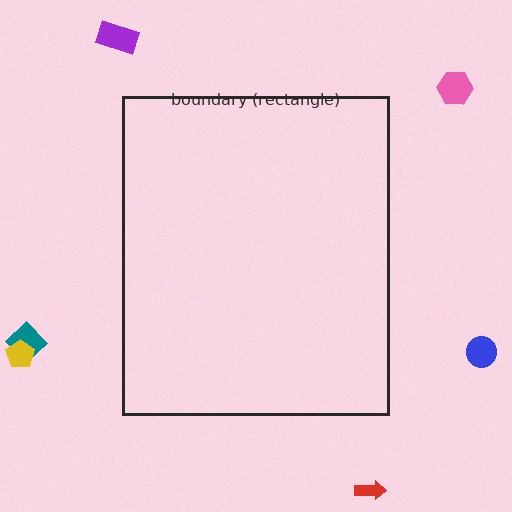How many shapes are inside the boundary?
0 inside, 6 outside.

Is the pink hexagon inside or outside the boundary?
Outside.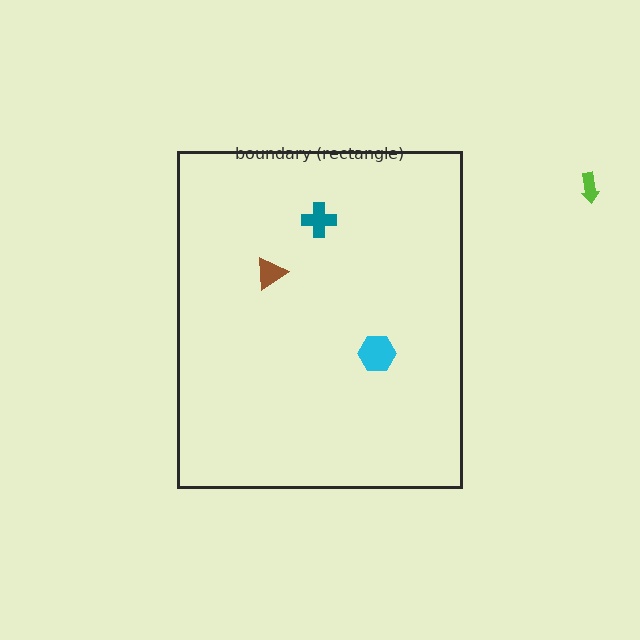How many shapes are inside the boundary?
3 inside, 1 outside.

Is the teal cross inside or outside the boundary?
Inside.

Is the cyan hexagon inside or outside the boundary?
Inside.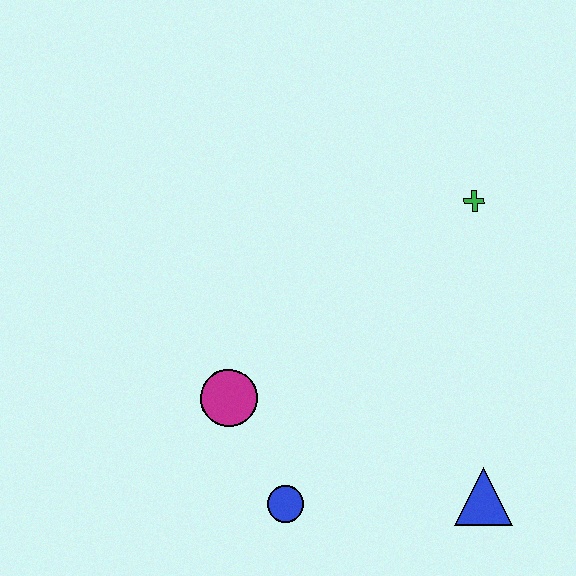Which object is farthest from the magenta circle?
The green cross is farthest from the magenta circle.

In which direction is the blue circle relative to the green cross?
The blue circle is below the green cross.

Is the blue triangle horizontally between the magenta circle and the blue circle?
No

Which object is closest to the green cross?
The blue triangle is closest to the green cross.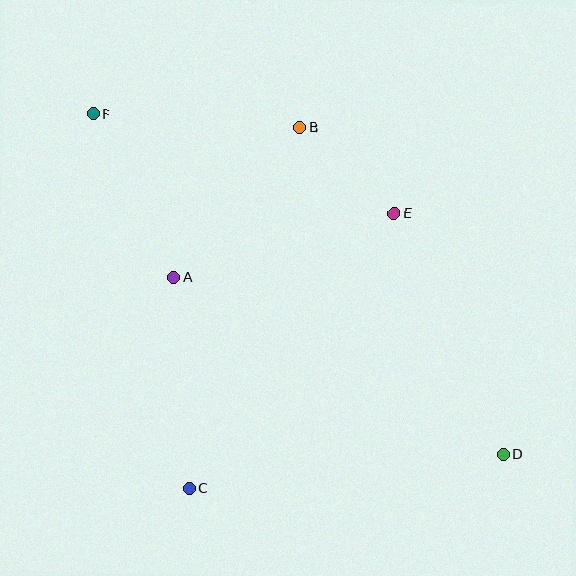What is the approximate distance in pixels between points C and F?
The distance between C and F is approximately 387 pixels.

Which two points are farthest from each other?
Points D and F are farthest from each other.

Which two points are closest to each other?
Points B and E are closest to each other.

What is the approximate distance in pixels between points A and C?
The distance between A and C is approximately 212 pixels.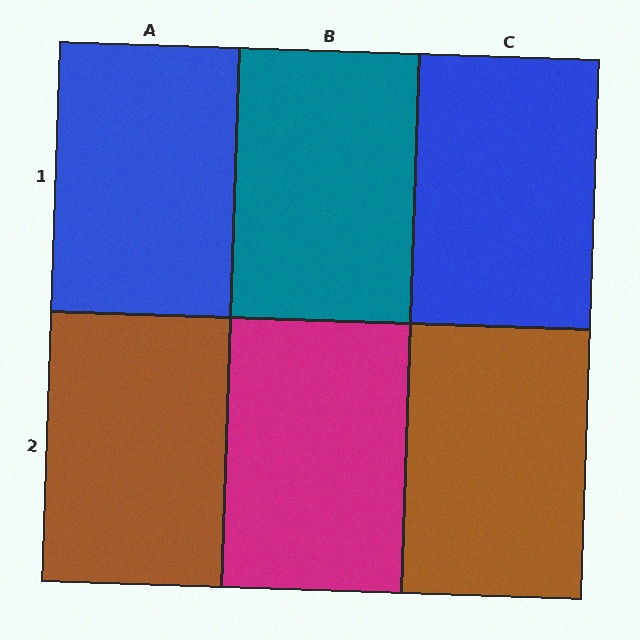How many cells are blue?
2 cells are blue.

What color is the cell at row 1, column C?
Blue.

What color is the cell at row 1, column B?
Teal.